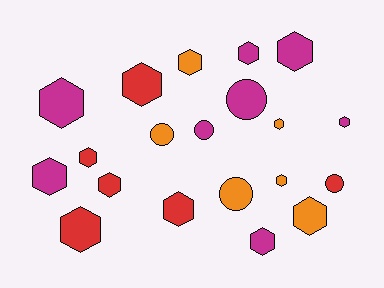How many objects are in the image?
There are 20 objects.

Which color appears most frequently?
Magenta, with 8 objects.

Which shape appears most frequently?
Hexagon, with 15 objects.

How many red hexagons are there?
There are 5 red hexagons.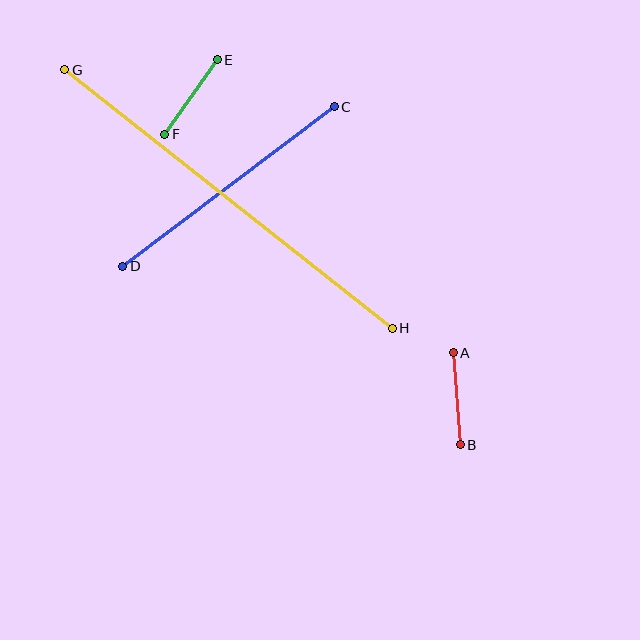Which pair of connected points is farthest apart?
Points G and H are farthest apart.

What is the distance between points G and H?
The distance is approximately 417 pixels.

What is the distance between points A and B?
The distance is approximately 92 pixels.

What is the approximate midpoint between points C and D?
The midpoint is at approximately (228, 187) pixels.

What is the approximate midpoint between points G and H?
The midpoint is at approximately (229, 199) pixels.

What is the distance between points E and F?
The distance is approximately 91 pixels.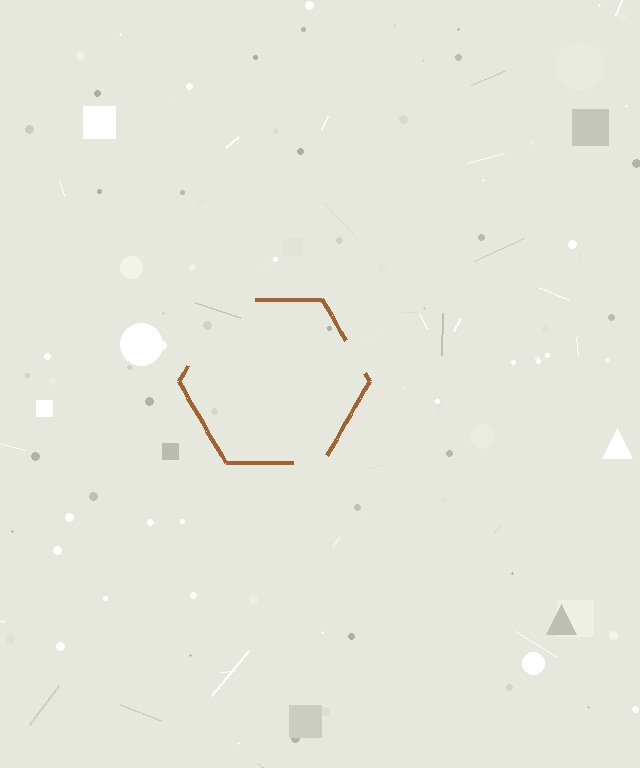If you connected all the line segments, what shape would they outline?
They would outline a hexagon.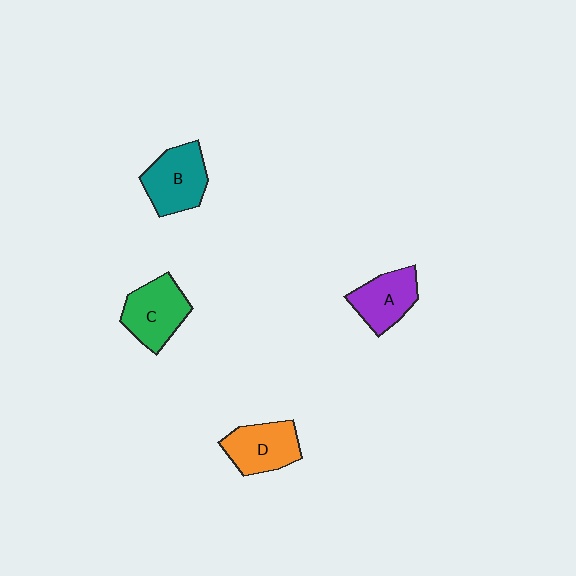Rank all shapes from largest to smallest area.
From largest to smallest: B (teal), C (green), D (orange), A (purple).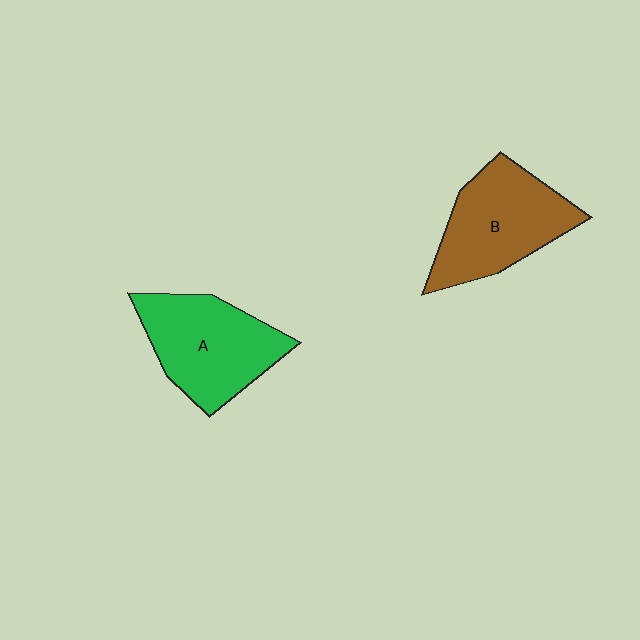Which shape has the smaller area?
Shape B (brown).